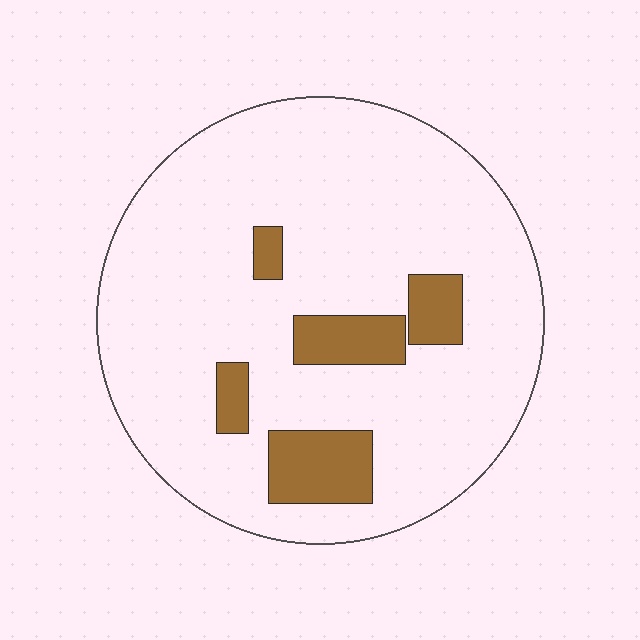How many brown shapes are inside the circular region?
5.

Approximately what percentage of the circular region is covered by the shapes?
Approximately 15%.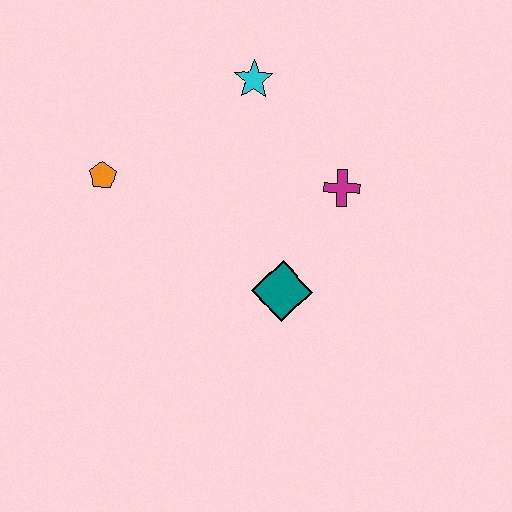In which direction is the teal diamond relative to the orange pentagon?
The teal diamond is to the right of the orange pentagon.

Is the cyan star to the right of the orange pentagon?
Yes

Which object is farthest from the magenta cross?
The orange pentagon is farthest from the magenta cross.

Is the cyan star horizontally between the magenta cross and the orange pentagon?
Yes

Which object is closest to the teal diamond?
The magenta cross is closest to the teal diamond.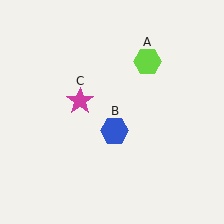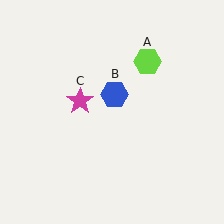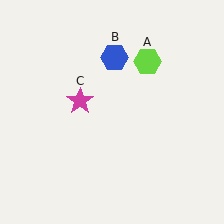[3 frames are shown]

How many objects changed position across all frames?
1 object changed position: blue hexagon (object B).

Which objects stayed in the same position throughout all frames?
Lime hexagon (object A) and magenta star (object C) remained stationary.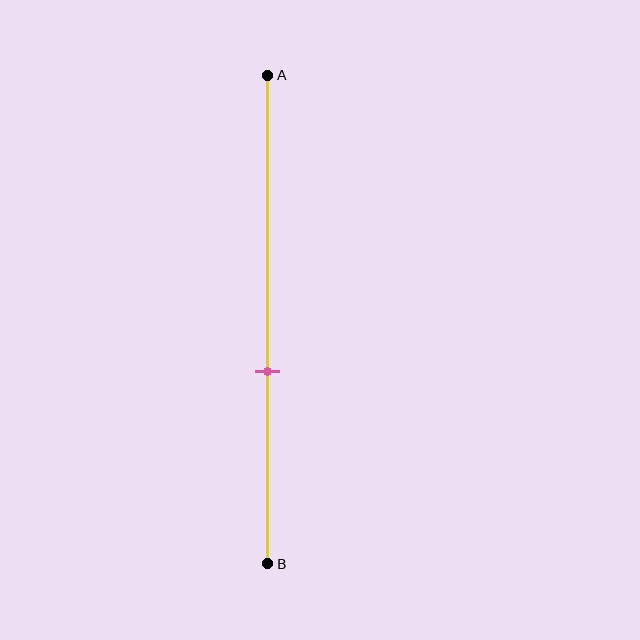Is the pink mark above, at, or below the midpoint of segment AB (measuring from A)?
The pink mark is below the midpoint of segment AB.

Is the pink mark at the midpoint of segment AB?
No, the mark is at about 60% from A, not at the 50% midpoint.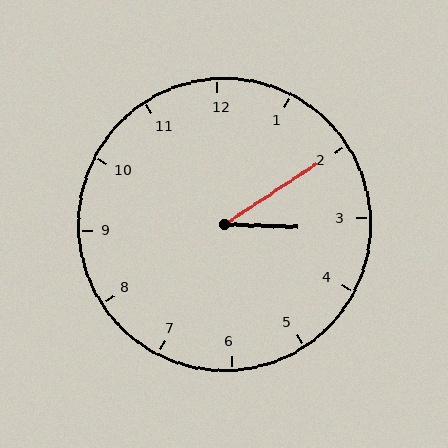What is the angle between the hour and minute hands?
Approximately 35 degrees.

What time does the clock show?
3:10.